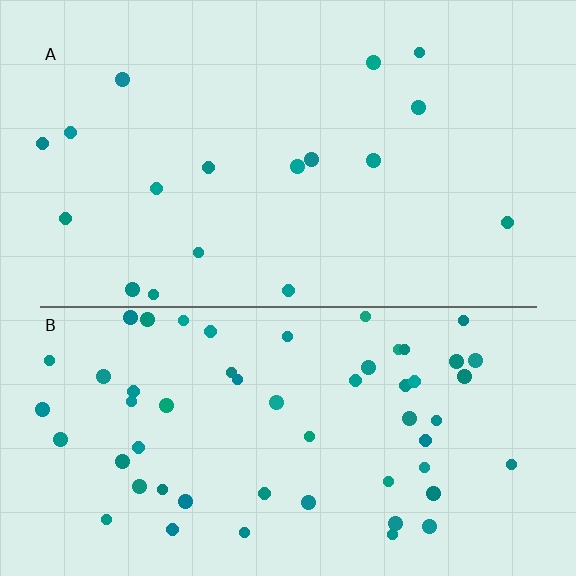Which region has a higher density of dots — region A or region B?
B (the bottom).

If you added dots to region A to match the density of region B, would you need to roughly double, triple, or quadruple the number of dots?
Approximately triple.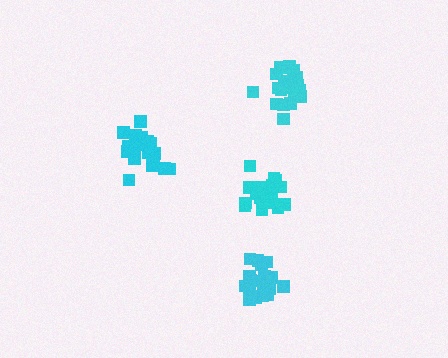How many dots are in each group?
Group 1: 21 dots, Group 2: 21 dots, Group 3: 19 dots, Group 4: 21 dots (82 total).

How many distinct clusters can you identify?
There are 4 distinct clusters.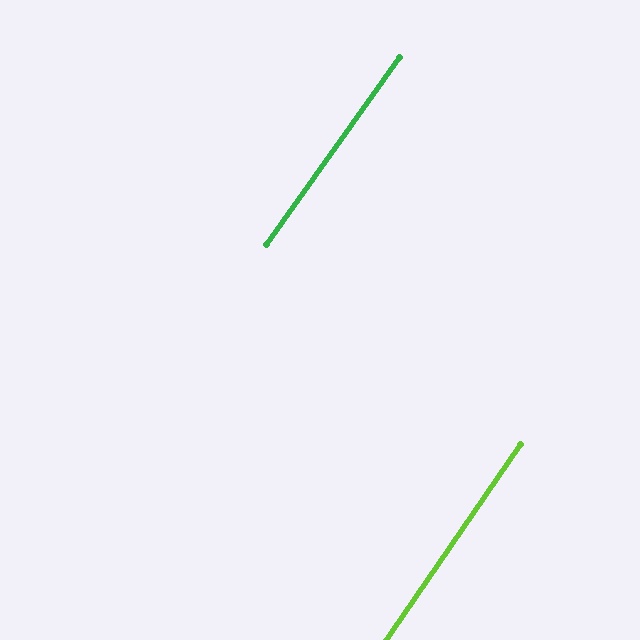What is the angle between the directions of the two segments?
Approximately 1 degree.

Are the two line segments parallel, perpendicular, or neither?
Parallel — their directions differ by only 1.0°.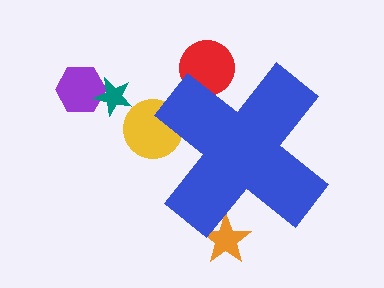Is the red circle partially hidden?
Yes, the red circle is partially hidden behind the blue cross.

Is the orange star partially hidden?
Yes, the orange star is partially hidden behind the blue cross.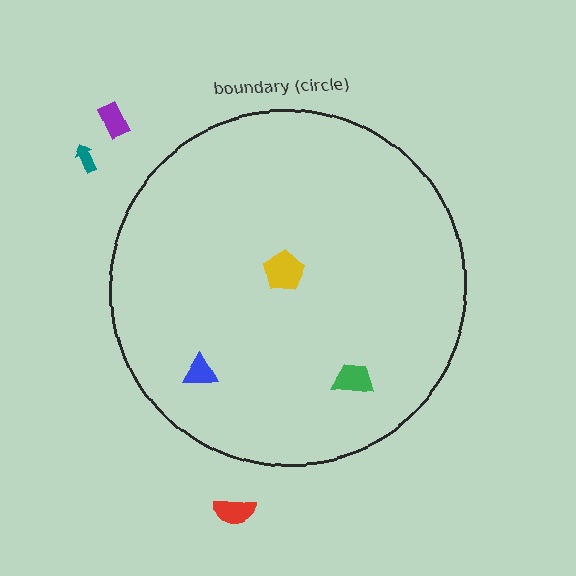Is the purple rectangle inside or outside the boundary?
Outside.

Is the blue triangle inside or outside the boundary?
Inside.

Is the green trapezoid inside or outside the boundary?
Inside.